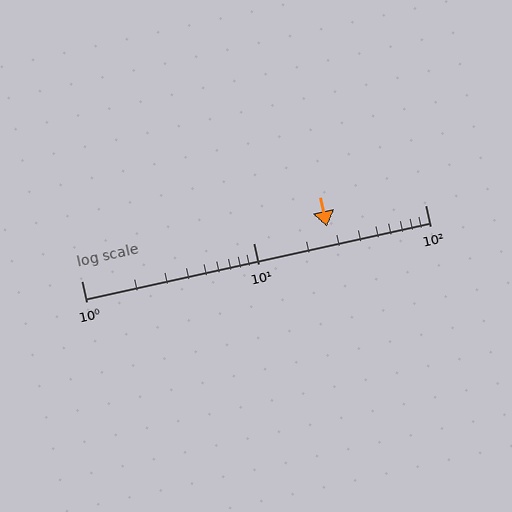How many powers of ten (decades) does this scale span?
The scale spans 2 decades, from 1 to 100.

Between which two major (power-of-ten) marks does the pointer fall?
The pointer is between 10 and 100.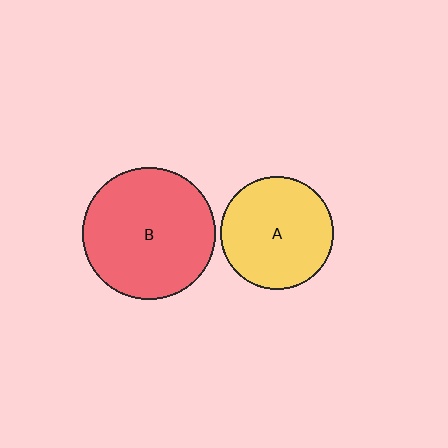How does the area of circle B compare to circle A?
Approximately 1.4 times.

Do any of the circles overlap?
No, none of the circles overlap.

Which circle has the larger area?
Circle B (red).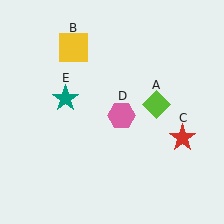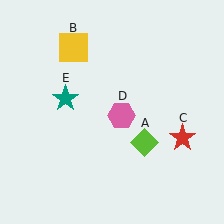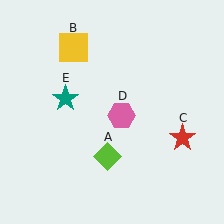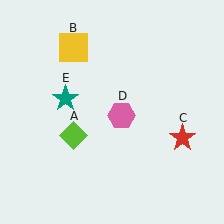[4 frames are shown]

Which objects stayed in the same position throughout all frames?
Yellow square (object B) and red star (object C) and pink hexagon (object D) and teal star (object E) remained stationary.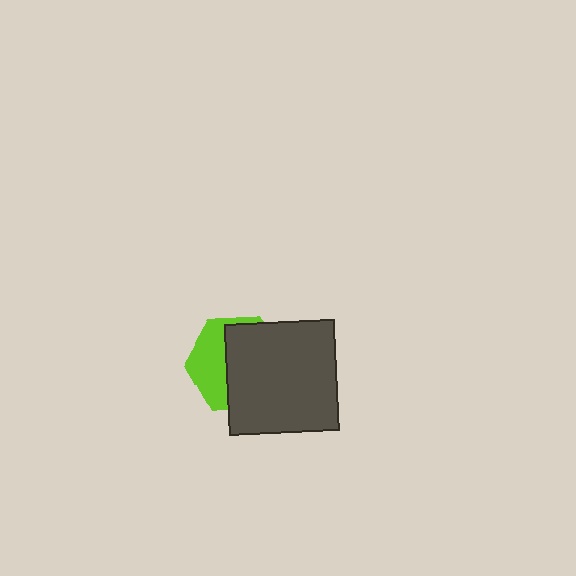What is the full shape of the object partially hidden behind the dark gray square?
The partially hidden object is a lime hexagon.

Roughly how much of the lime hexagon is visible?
A small part of it is visible (roughly 39%).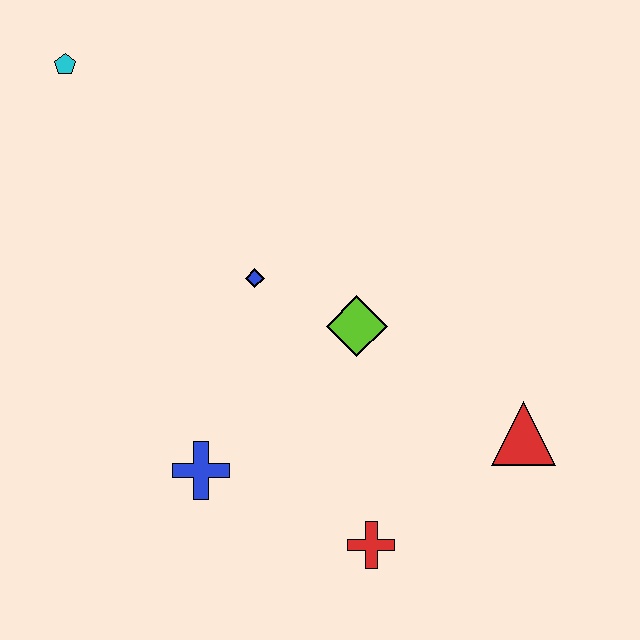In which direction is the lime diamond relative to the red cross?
The lime diamond is above the red cross.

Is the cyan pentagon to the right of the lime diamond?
No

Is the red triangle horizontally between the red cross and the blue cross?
No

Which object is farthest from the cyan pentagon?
The red triangle is farthest from the cyan pentagon.